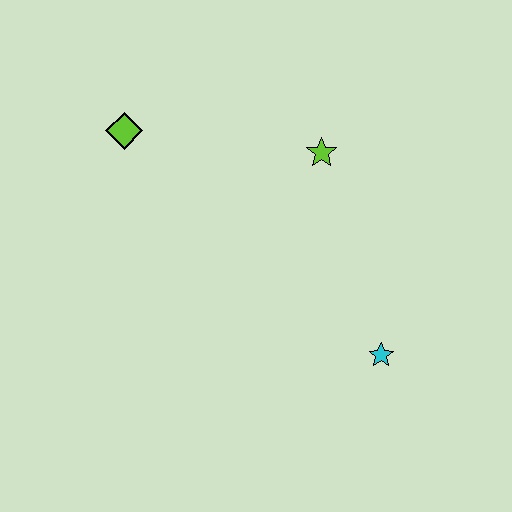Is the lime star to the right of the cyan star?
No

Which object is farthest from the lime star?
The cyan star is farthest from the lime star.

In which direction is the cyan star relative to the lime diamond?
The cyan star is to the right of the lime diamond.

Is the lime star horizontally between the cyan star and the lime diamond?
Yes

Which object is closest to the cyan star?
The lime star is closest to the cyan star.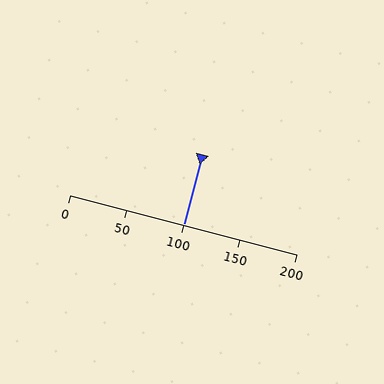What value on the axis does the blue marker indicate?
The marker indicates approximately 100.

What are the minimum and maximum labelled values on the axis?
The axis runs from 0 to 200.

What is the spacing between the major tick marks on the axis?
The major ticks are spaced 50 apart.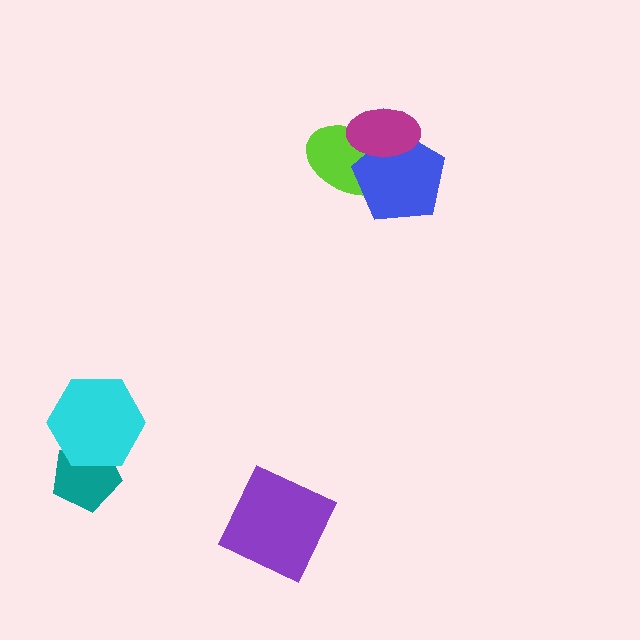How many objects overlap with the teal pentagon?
1 object overlaps with the teal pentagon.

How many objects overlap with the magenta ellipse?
2 objects overlap with the magenta ellipse.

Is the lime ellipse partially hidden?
Yes, it is partially covered by another shape.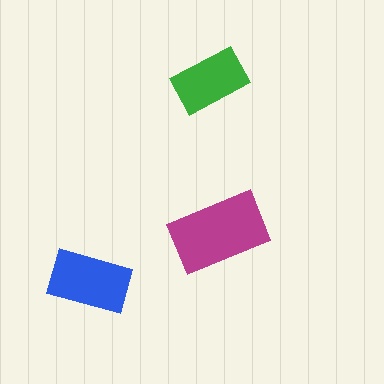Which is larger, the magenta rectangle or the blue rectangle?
The magenta one.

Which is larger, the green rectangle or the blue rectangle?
The blue one.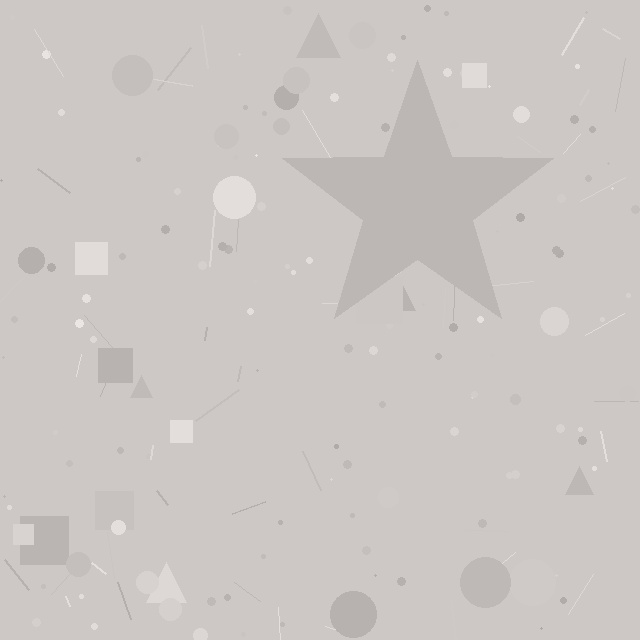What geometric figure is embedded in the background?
A star is embedded in the background.